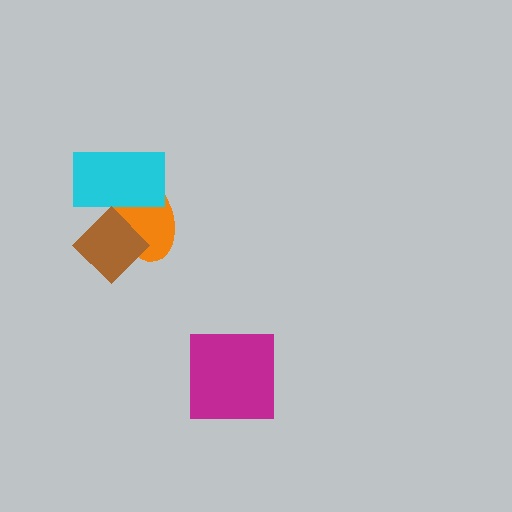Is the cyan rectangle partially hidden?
Yes, it is partially covered by another shape.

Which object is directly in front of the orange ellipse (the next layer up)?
The cyan rectangle is directly in front of the orange ellipse.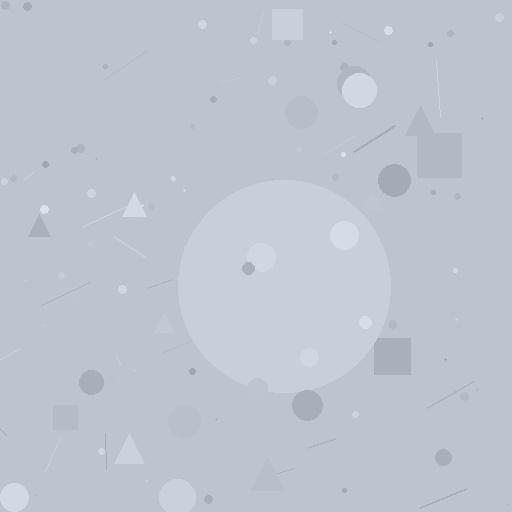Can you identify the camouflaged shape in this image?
The camouflaged shape is a circle.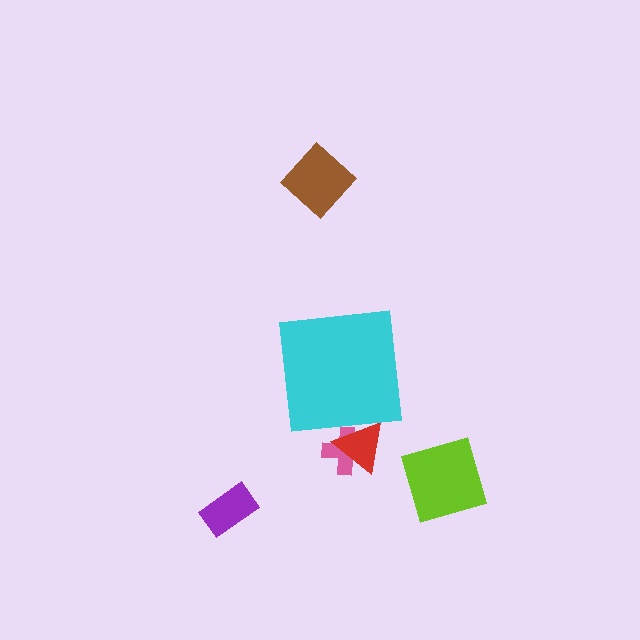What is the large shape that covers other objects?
A cyan square.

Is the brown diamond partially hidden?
No, the brown diamond is fully visible.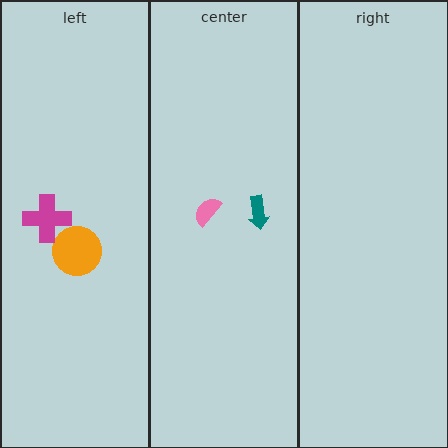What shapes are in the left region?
The orange circle, the magenta cross.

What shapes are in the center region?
The pink semicircle, the teal arrow.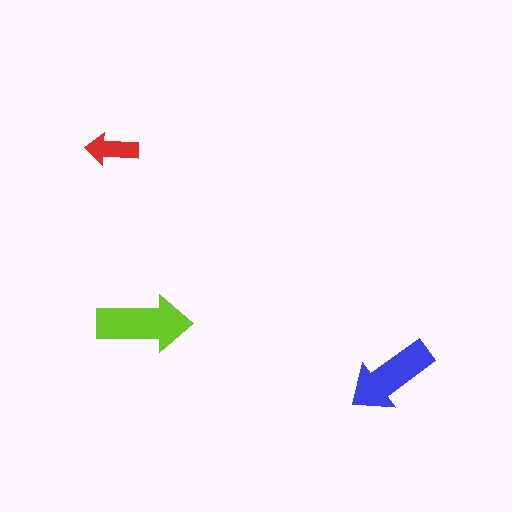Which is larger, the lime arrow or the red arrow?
The lime one.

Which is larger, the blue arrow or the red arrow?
The blue one.